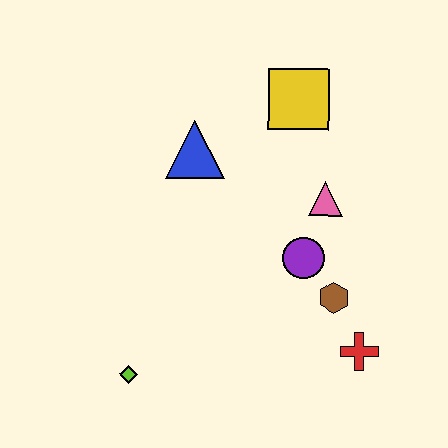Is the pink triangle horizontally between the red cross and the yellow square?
Yes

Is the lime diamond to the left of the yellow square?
Yes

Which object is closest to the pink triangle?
The purple circle is closest to the pink triangle.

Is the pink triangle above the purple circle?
Yes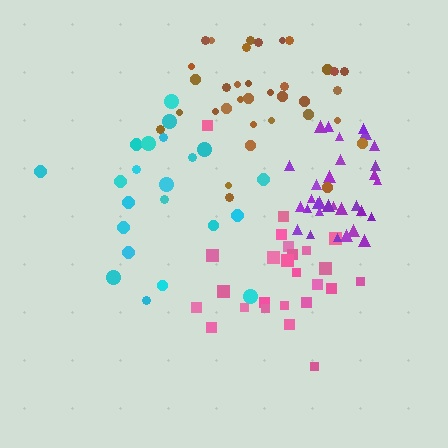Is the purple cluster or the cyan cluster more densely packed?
Purple.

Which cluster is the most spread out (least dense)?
Cyan.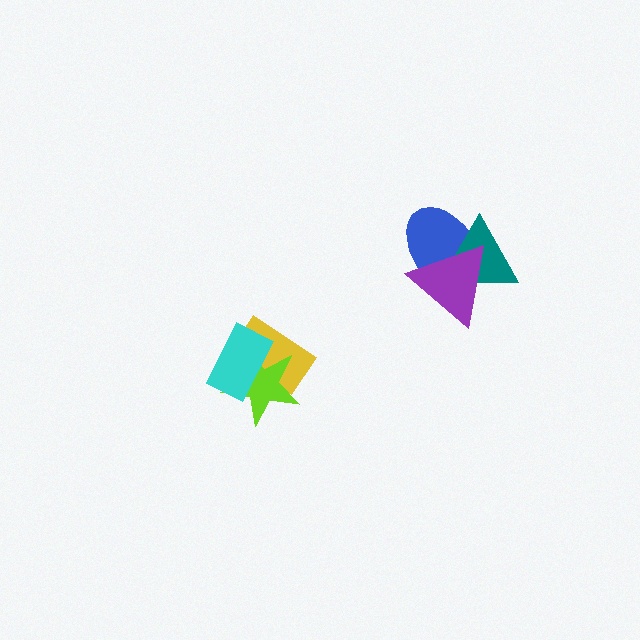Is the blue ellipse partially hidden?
Yes, it is partially covered by another shape.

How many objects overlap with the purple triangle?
2 objects overlap with the purple triangle.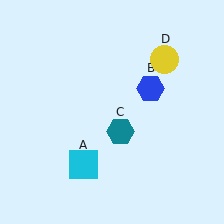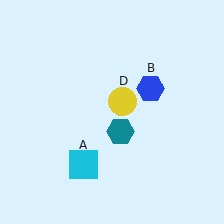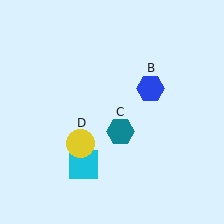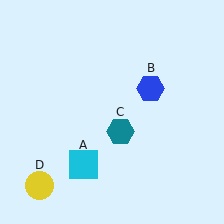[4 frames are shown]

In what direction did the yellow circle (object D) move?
The yellow circle (object D) moved down and to the left.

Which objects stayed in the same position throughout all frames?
Cyan square (object A) and blue hexagon (object B) and teal hexagon (object C) remained stationary.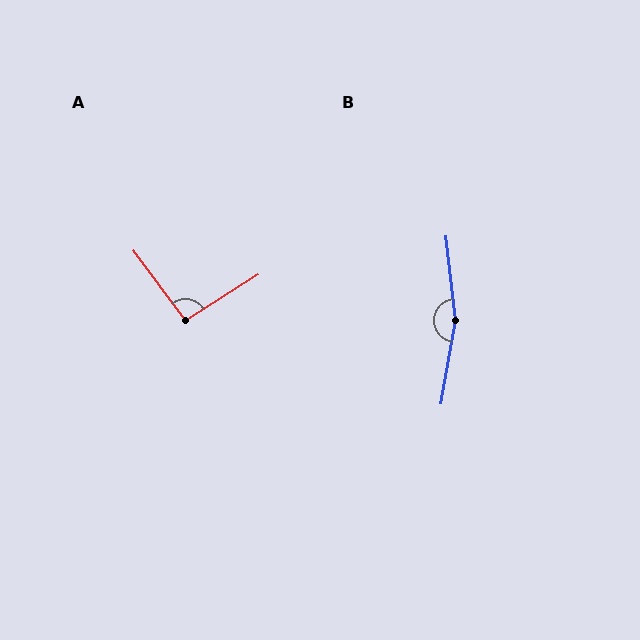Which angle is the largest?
B, at approximately 164 degrees.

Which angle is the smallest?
A, at approximately 94 degrees.